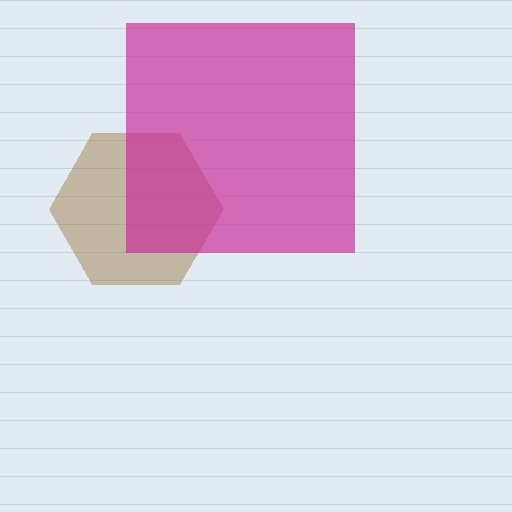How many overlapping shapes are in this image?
There are 2 overlapping shapes in the image.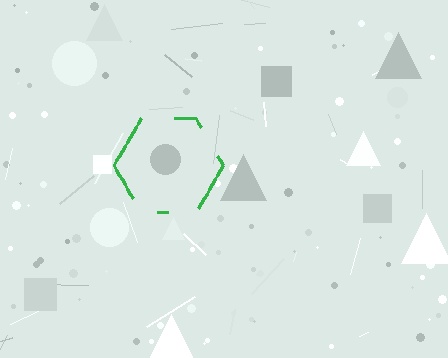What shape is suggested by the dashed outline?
The dashed outline suggests a hexagon.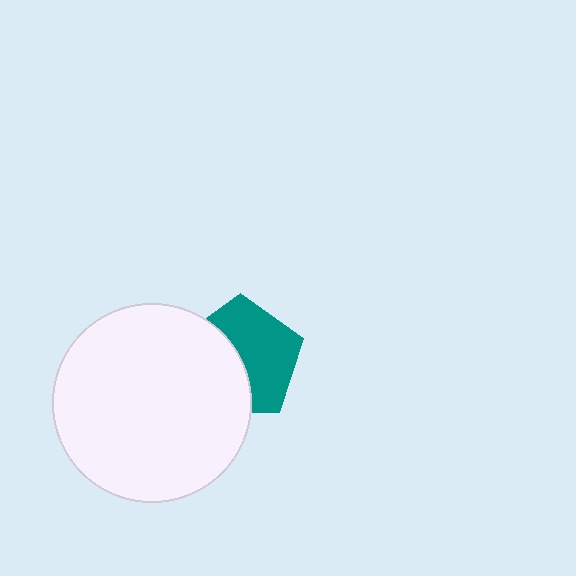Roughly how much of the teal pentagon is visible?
About half of it is visible (roughly 55%).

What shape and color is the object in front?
The object in front is a white circle.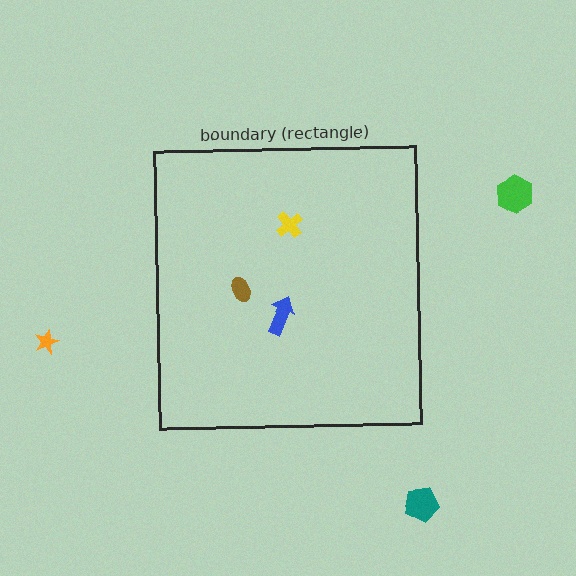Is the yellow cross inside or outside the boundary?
Inside.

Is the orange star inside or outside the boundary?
Outside.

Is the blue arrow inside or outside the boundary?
Inside.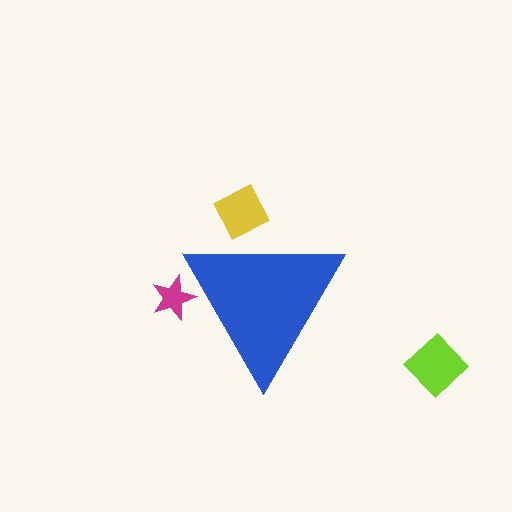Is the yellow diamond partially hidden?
Yes, the yellow diamond is partially hidden behind the blue triangle.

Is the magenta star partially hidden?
Yes, the magenta star is partially hidden behind the blue triangle.